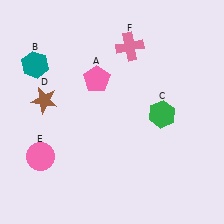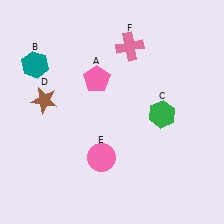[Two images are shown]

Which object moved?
The pink circle (E) moved right.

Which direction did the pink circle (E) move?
The pink circle (E) moved right.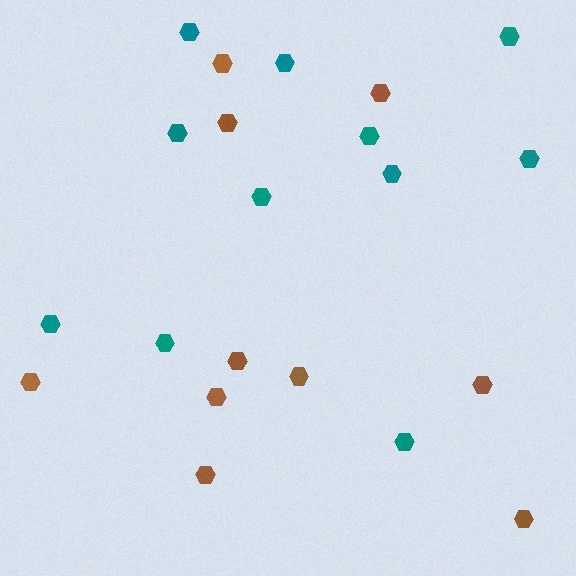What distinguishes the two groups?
There are 2 groups: one group of brown hexagons (10) and one group of teal hexagons (11).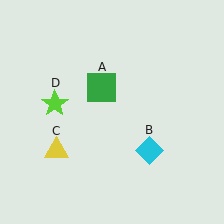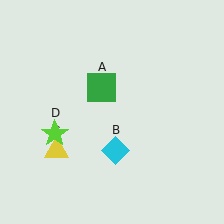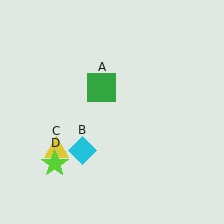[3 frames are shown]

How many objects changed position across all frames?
2 objects changed position: cyan diamond (object B), lime star (object D).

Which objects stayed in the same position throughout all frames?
Green square (object A) and yellow triangle (object C) remained stationary.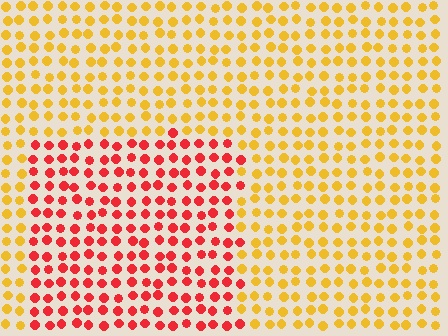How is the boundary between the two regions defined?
The boundary is defined purely by a slight shift in hue (about 49 degrees). Spacing, size, and orientation are identical on both sides.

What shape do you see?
I see a rectangle.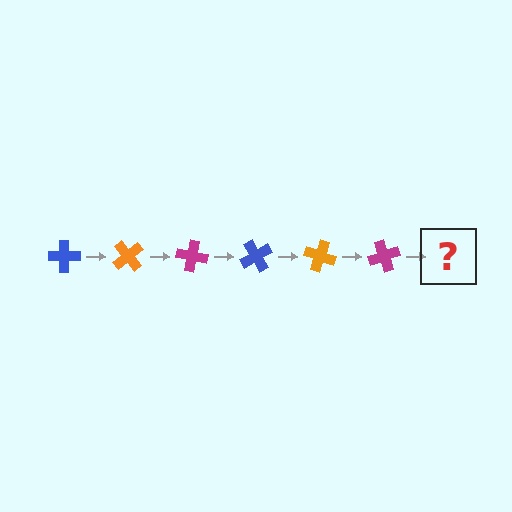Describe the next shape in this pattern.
It should be a blue cross, rotated 300 degrees from the start.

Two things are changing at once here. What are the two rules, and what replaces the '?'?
The two rules are that it rotates 50 degrees each step and the color cycles through blue, orange, and magenta. The '?' should be a blue cross, rotated 300 degrees from the start.